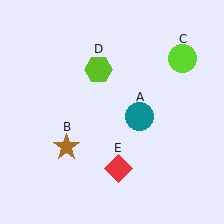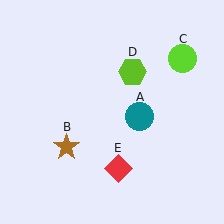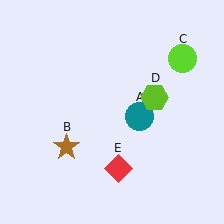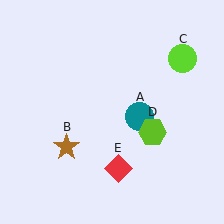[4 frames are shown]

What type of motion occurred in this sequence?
The lime hexagon (object D) rotated clockwise around the center of the scene.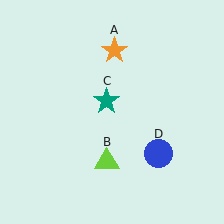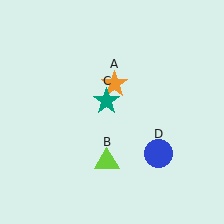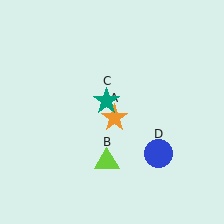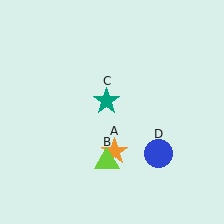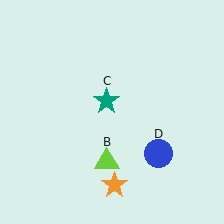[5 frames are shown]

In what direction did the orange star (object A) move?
The orange star (object A) moved down.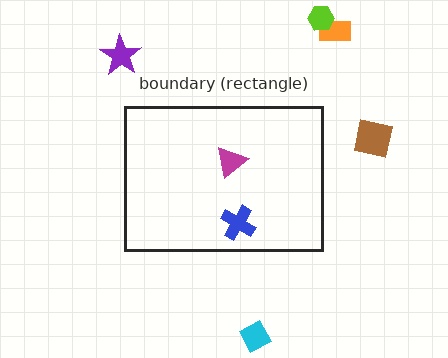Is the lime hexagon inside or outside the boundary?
Outside.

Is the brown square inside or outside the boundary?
Outside.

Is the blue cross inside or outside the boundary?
Inside.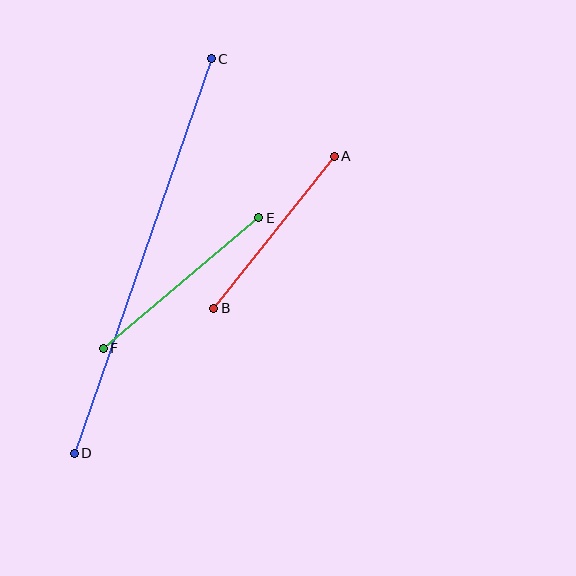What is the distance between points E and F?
The distance is approximately 203 pixels.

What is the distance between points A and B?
The distance is approximately 194 pixels.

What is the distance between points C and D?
The distance is approximately 417 pixels.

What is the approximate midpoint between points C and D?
The midpoint is at approximately (143, 256) pixels.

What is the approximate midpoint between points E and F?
The midpoint is at approximately (181, 283) pixels.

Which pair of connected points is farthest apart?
Points C and D are farthest apart.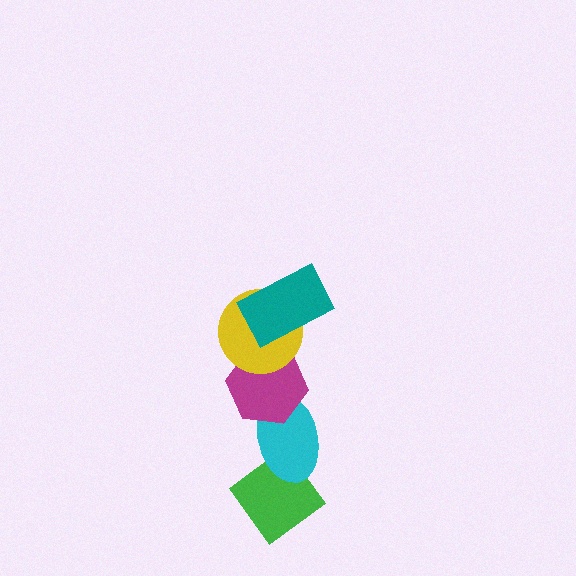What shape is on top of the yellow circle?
The teal rectangle is on top of the yellow circle.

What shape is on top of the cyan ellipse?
The magenta hexagon is on top of the cyan ellipse.